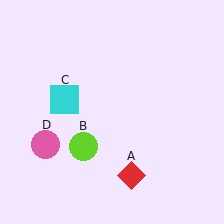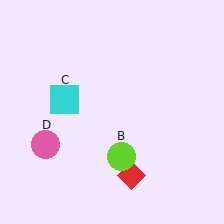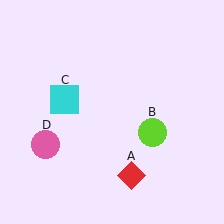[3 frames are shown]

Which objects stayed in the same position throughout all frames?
Red diamond (object A) and cyan square (object C) and pink circle (object D) remained stationary.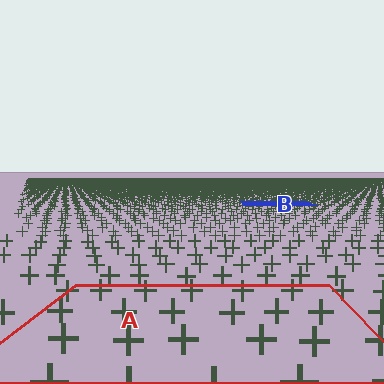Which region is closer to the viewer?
Region A is closer. The texture elements there are larger and more spread out.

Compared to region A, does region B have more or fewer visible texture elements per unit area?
Region B has more texture elements per unit area — they are packed more densely because it is farther away.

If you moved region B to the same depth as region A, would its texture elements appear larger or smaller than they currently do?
They would appear larger. At a closer depth, the same texture elements are projected at a bigger on-screen size.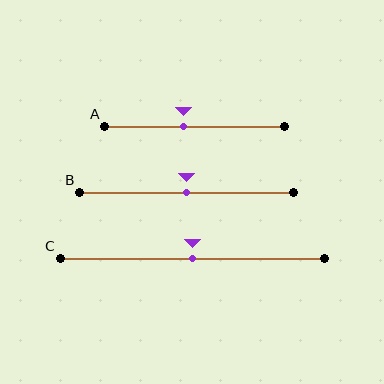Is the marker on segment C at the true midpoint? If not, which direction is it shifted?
Yes, the marker on segment C is at the true midpoint.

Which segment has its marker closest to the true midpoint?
Segment B has its marker closest to the true midpoint.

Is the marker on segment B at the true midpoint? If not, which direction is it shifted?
Yes, the marker on segment B is at the true midpoint.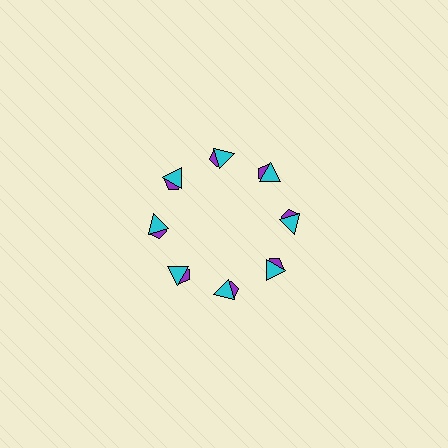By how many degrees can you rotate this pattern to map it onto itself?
The pattern maps onto itself every 45 degrees of rotation.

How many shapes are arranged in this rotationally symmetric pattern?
There are 16 shapes, arranged in 8 groups of 2.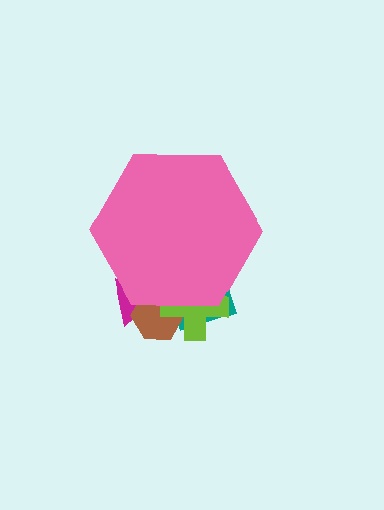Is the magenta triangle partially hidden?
Yes, the magenta triangle is partially hidden behind the pink hexagon.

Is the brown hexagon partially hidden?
Yes, the brown hexagon is partially hidden behind the pink hexagon.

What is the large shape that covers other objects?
A pink hexagon.